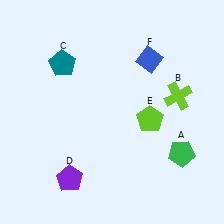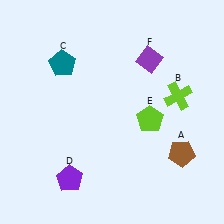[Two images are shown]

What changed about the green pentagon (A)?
In Image 1, A is green. In Image 2, it changed to brown.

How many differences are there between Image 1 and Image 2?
There are 2 differences between the two images.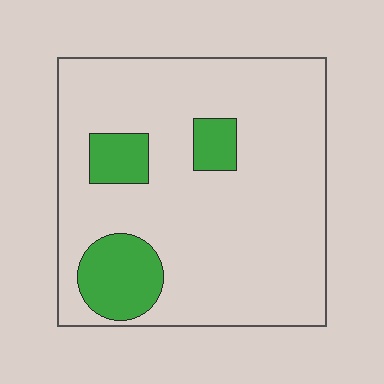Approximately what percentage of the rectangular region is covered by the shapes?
Approximately 15%.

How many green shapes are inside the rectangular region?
3.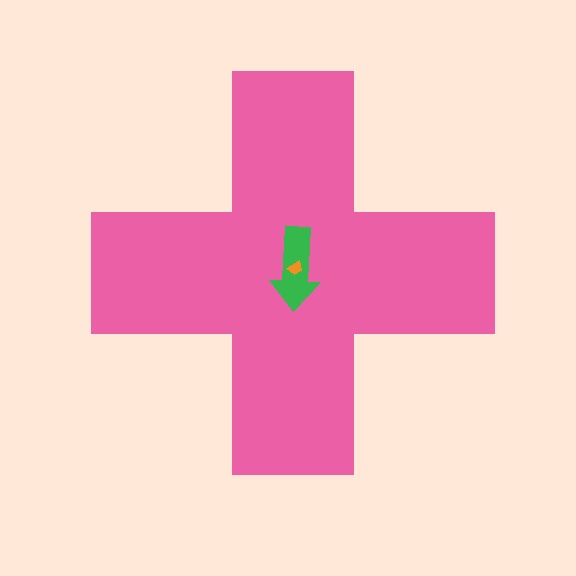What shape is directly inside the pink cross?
The green arrow.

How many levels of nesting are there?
3.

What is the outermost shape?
The pink cross.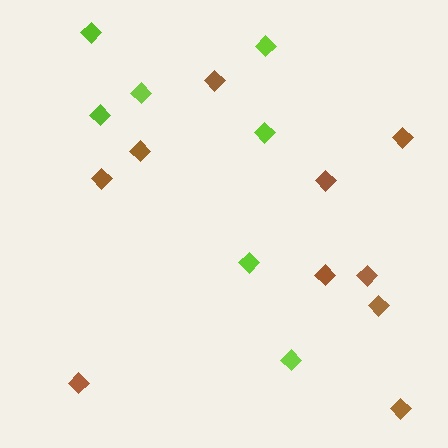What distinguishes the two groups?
There are 2 groups: one group of brown diamonds (10) and one group of lime diamonds (7).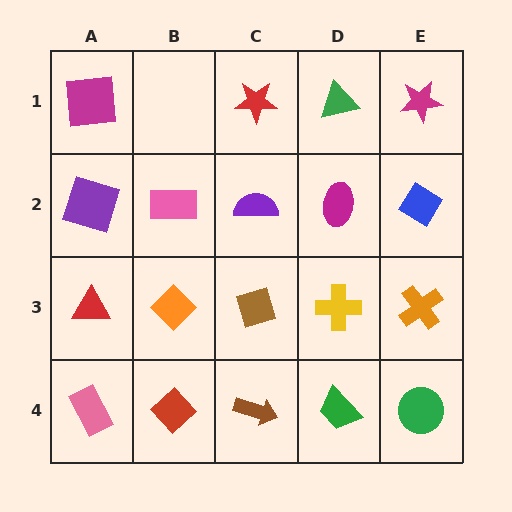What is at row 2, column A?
A purple square.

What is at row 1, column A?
A magenta square.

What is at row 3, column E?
An orange cross.